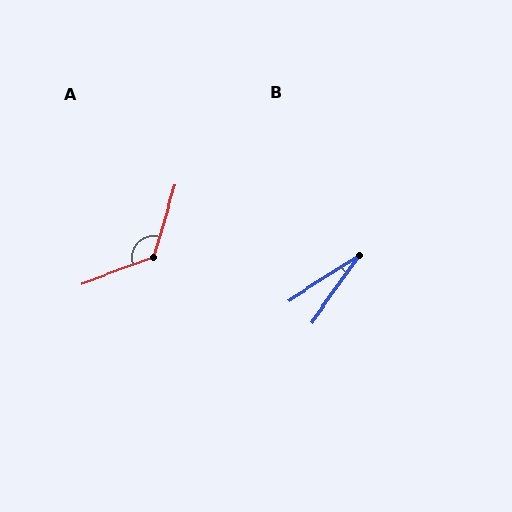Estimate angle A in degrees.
Approximately 127 degrees.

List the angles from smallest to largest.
B (22°), A (127°).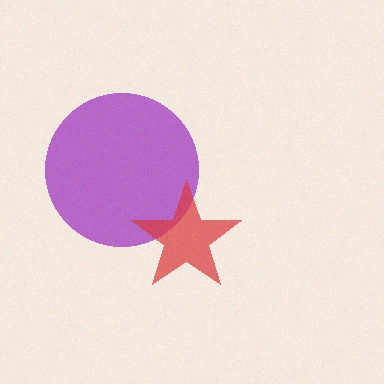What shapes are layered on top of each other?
The layered shapes are: a purple circle, a red star.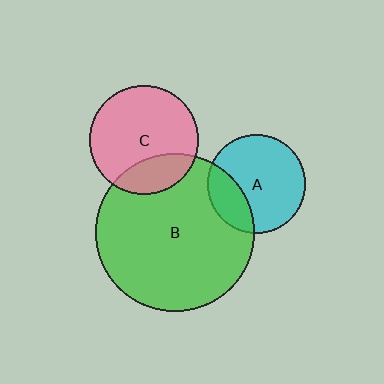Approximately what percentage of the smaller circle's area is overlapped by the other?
Approximately 25%.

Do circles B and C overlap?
Yes.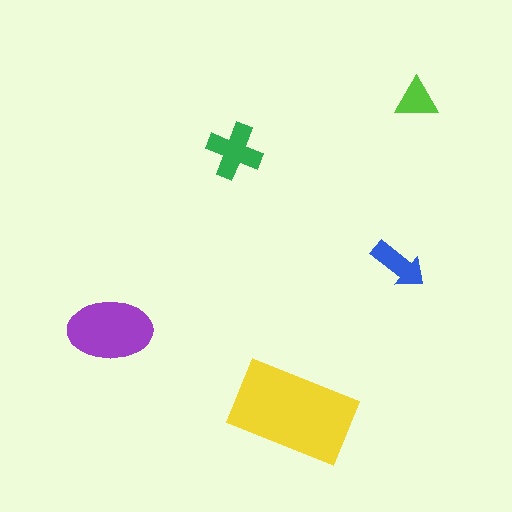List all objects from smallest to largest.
The lime triangle, the blue arrow, the green cross, the purple ellipse, the yellow rectangle.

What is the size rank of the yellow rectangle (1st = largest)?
1st.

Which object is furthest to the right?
The lime triangle is rightmost.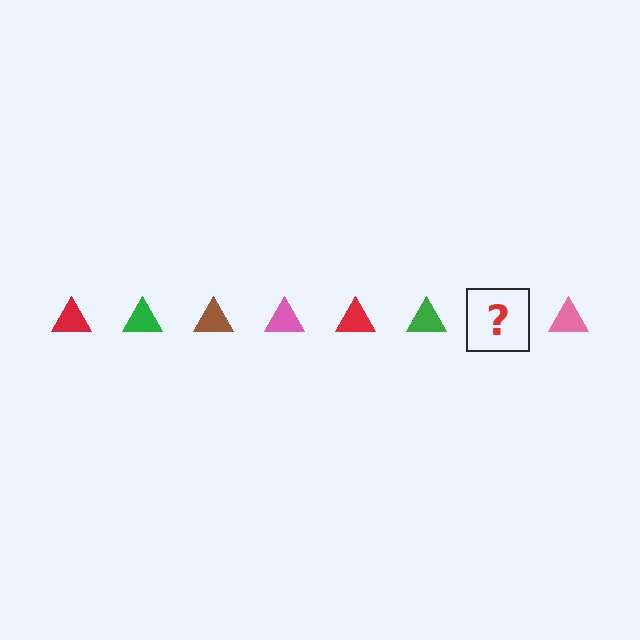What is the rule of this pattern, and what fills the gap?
The rule is that the pattern cycles through red, green, brown, pink triangles. The gap should be filled with a brown triangle.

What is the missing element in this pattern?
The missing element is a brown triangle.